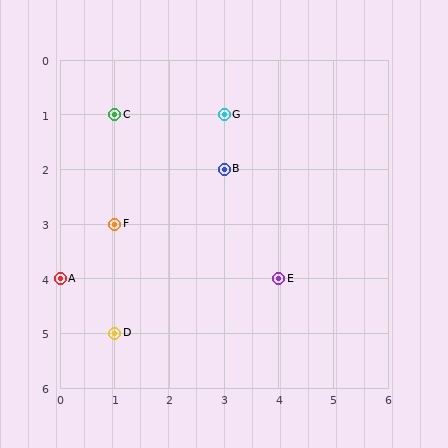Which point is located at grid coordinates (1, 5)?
Point D is at (1, 5).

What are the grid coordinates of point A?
Point A is at grid coordinates (0, 4).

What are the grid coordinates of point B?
Point B is at grid coordinates (3, 2).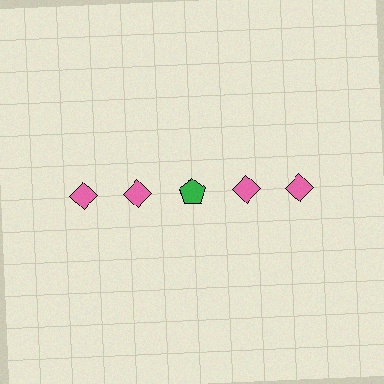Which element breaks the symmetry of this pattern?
The green pentagon in the top row, center column breaks the symmetry. All other shapes are pink diamonds.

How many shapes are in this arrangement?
There are 5 shapes arranged in a grid pattern.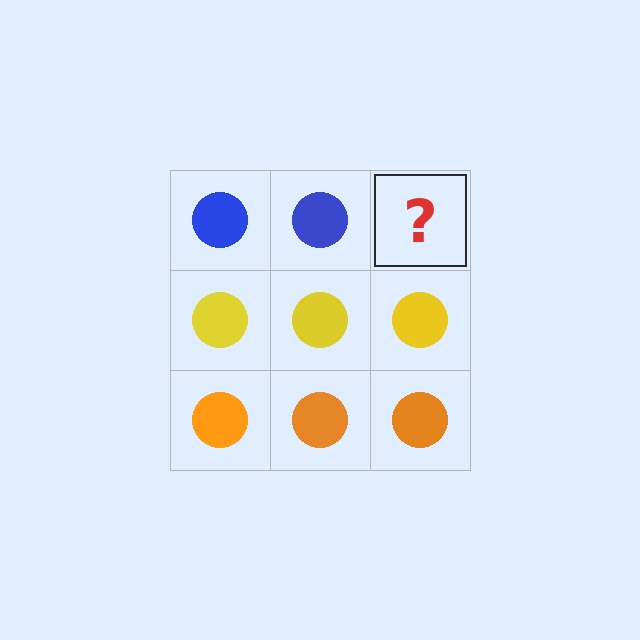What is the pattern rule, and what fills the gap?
The rule is that each row has a consistent color. The gap should be filled with a blue circle.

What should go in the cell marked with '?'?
The missing cell should contain a blue circle.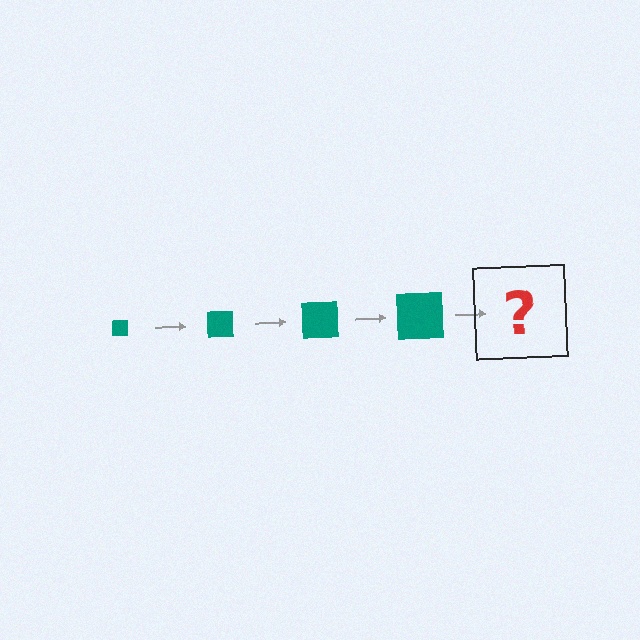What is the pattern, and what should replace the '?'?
The pattern is that the square gets progressively larger each step. The '?' should be a teal square, larger than the previous one.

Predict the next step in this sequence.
The next step is a teal square, larger than the previous one.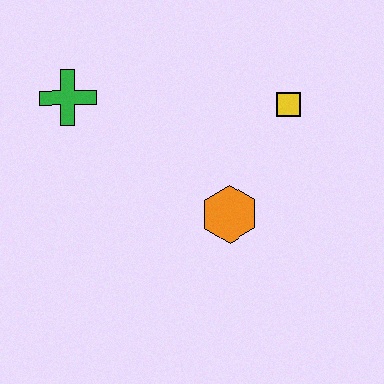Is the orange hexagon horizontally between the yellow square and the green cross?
Yes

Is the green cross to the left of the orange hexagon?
Yes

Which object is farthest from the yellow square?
The green cross is farthest from the yellow square.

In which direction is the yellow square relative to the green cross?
The yellow square is to the right of the green cross.